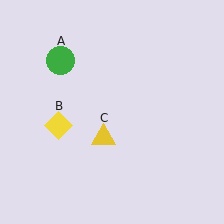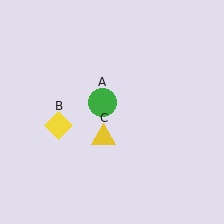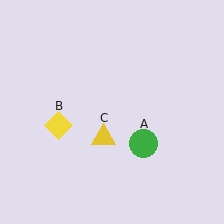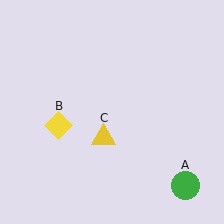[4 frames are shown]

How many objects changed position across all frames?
1 object changed position: green circle (object A).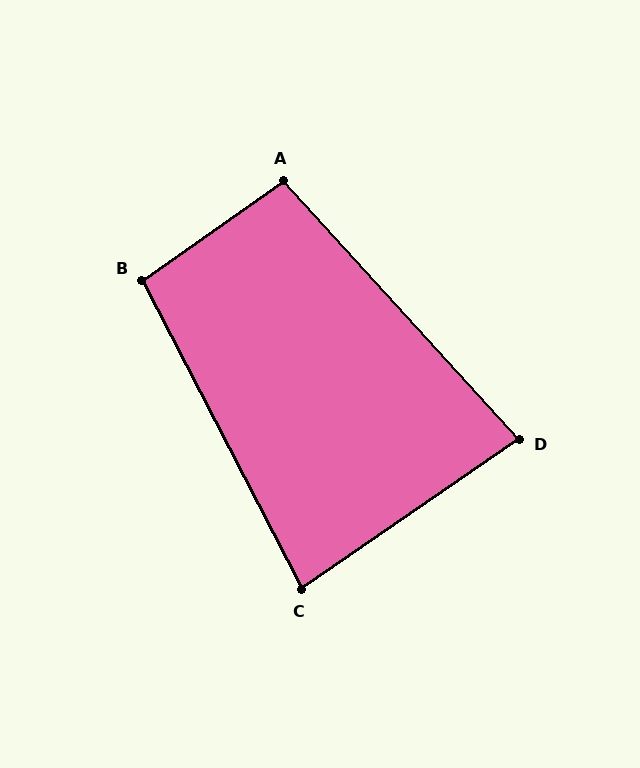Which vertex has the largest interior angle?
B, at approximately 98 degrees.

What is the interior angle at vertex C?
Approximately 83 degrees (acute).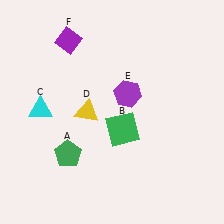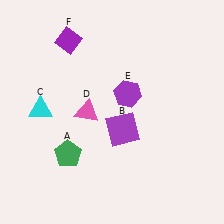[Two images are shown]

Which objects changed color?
B changed from green to purple. D changed from yellow to pink.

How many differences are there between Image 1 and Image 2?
There are 2 differences between the two images.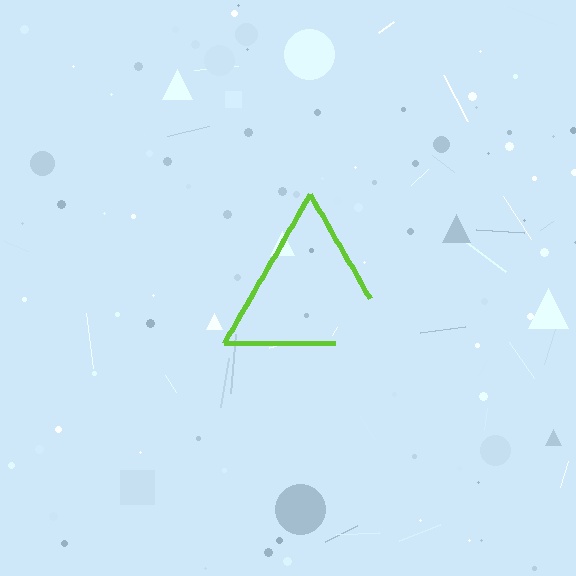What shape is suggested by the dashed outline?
The dashed outline suggests a triangle.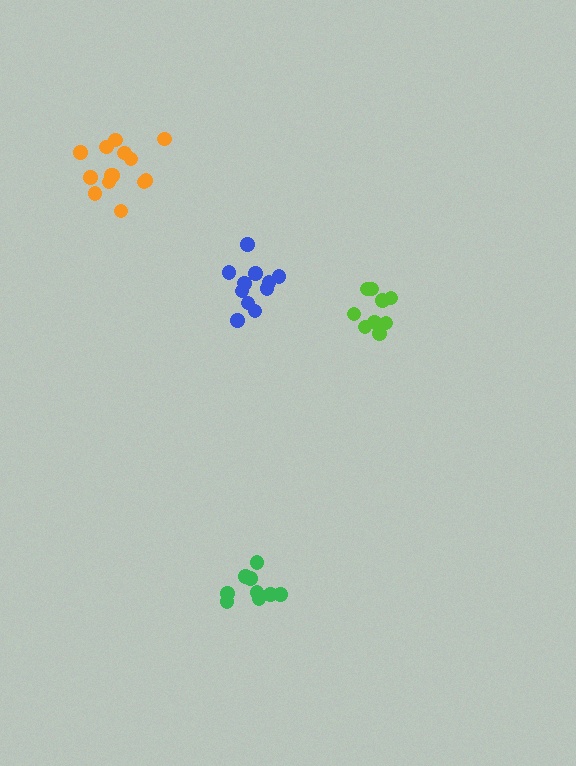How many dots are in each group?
Group 1: 9 dots, Group 2: 9 dots, Group 3: 14 dots, Group 4: 12 dots (44 total).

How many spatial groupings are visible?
There are 4 spatial groupings.